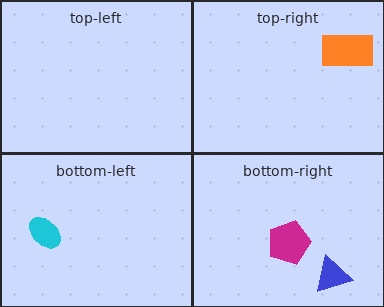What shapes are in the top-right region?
The orange rectangle.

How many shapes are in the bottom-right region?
2.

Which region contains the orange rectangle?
The top-right region.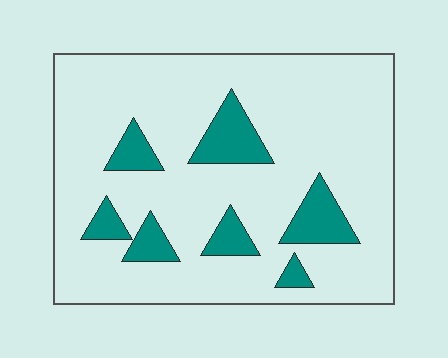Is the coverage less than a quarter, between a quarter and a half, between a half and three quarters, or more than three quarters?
Less than a quarter.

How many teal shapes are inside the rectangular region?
7.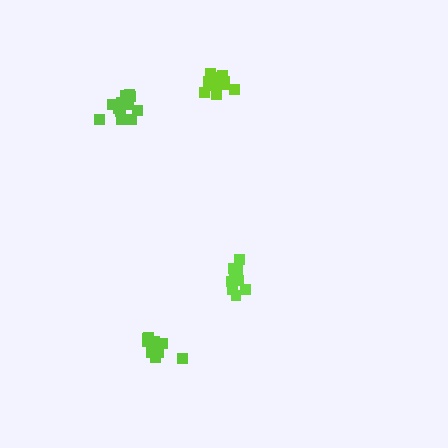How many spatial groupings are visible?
There are 4 spatial groupings.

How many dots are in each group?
Group 1: 13 dots, Group 2: 10 dots, Group 3: 10 dots, Group 4: 14 dots (47 total).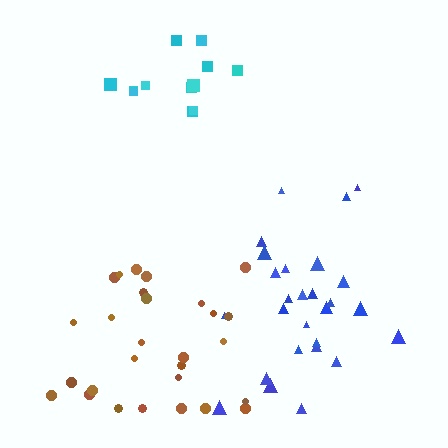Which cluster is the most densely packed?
Blue.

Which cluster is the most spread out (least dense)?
Cyan.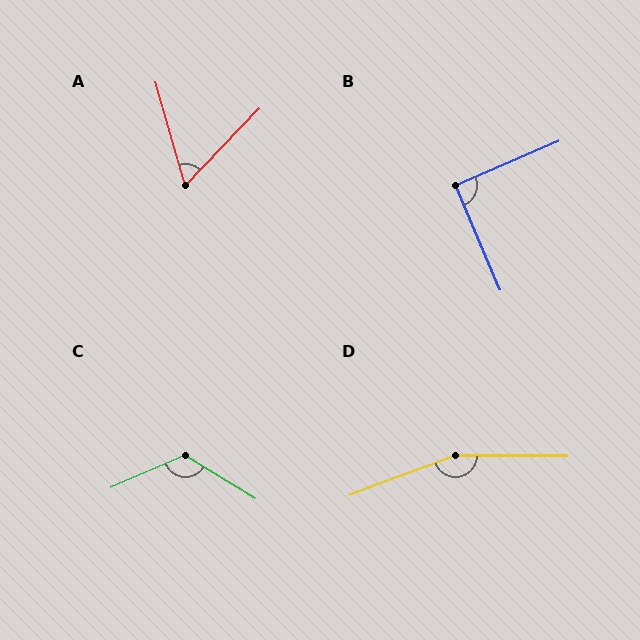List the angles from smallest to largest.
A (60°), B (90°), C (125°), D (159°).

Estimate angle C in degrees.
Approximately 125 degrees.